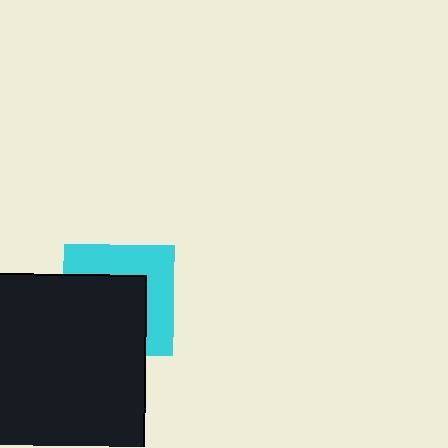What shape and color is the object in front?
The object in front is a black square.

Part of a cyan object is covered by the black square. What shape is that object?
It is a square.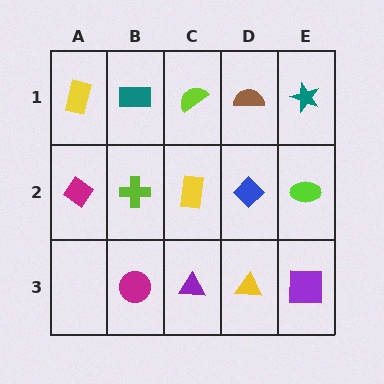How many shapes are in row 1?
5 shapes.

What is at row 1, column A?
A yellow rectangle.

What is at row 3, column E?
A purple square.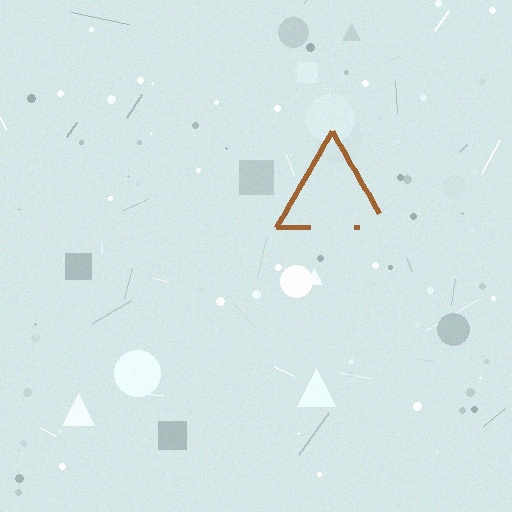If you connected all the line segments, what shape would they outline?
They would outline a triangle.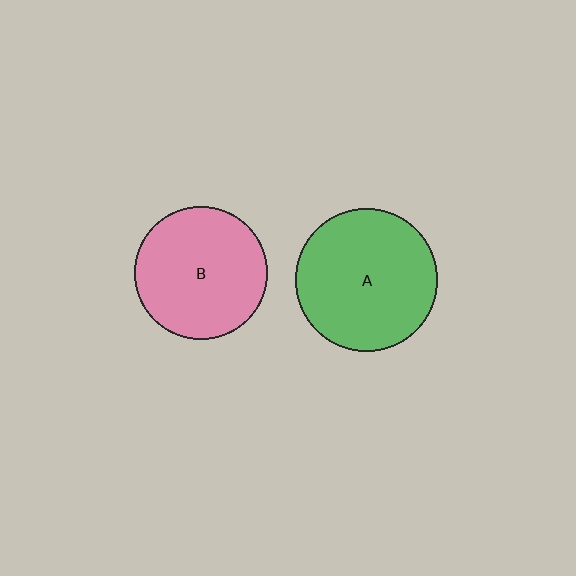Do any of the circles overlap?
No, none of the circles overlap.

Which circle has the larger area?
Circle A (green).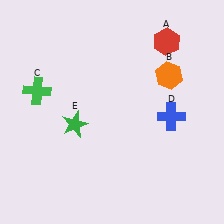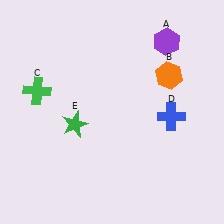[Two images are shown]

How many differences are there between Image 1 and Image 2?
There is 1 difference between the two images.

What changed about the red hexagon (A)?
In Image 1, A is red. In Image 2, it changed to purple.